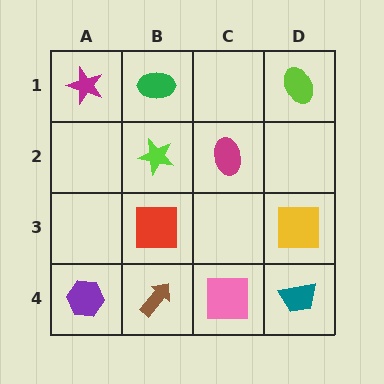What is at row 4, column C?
A pink square.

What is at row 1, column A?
A magenta star.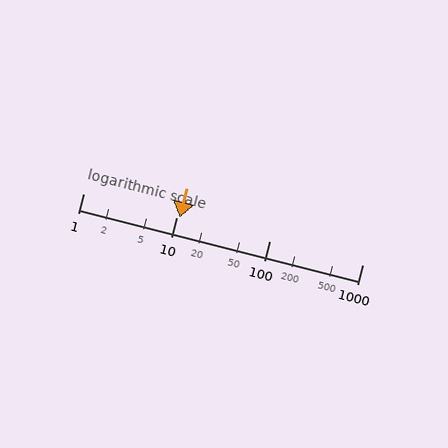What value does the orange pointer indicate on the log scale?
The pointer indicates approximately 11.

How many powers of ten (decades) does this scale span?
The scale spans 3 decades, from 1 to 1000.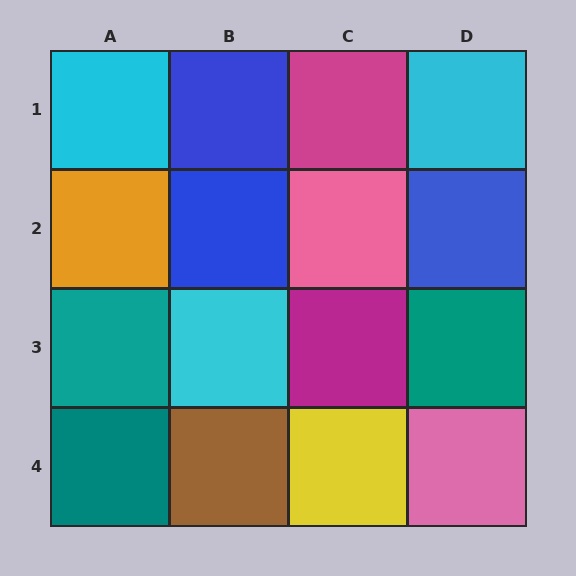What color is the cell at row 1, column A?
Cyan.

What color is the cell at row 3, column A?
Teal.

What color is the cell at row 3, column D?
Teal.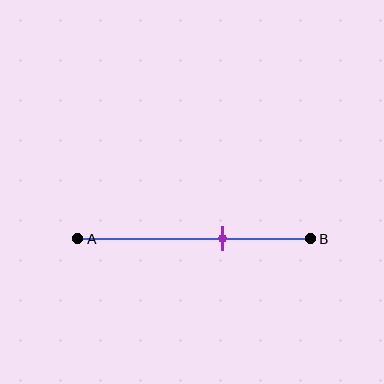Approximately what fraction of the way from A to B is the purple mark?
The purple mark is approximately 60% of the way from A to B.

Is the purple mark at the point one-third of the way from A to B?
No, the mark is at about 60% from A, not at the 33% one-third point.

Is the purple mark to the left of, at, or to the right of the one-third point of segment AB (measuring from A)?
The purple mark is to the right of the one-third point of segment AB.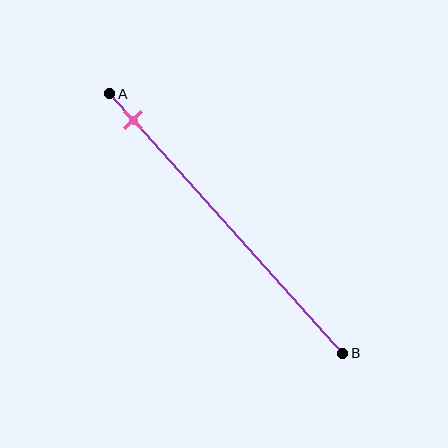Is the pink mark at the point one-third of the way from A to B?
No, the mark is at about 10% from A, not at the 33% one-third point.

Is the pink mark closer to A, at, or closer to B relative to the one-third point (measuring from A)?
The pink mark is closer to point A than the one-third point of segment AB.